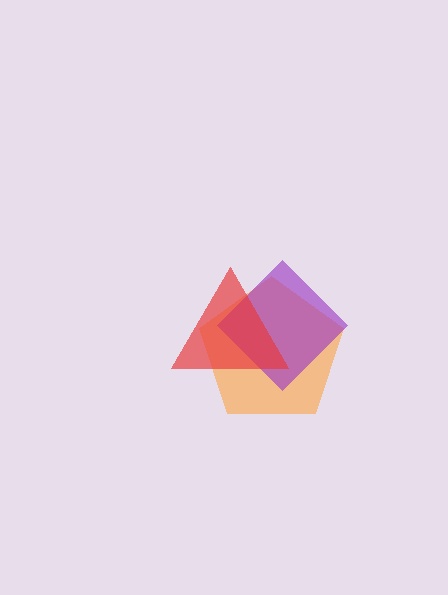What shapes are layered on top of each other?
The layered shapes are: an orange pentagon, a purple diamond, a red triangle.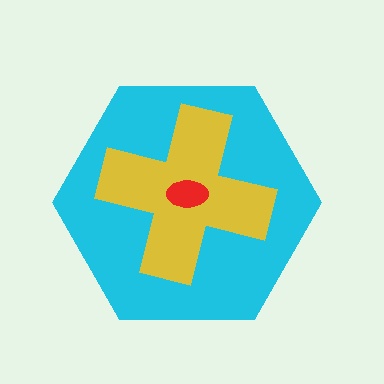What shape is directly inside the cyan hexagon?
The yellow cross.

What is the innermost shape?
The red ellipse.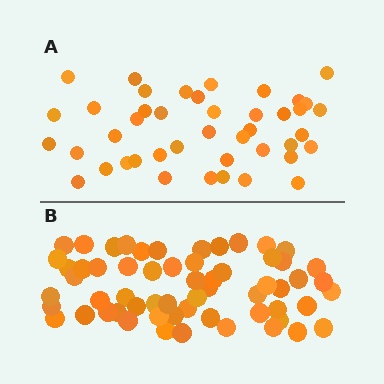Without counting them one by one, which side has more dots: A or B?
Region B (the bottom region) has more dots.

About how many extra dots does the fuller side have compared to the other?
Region B has approximately 15 more dots than region A.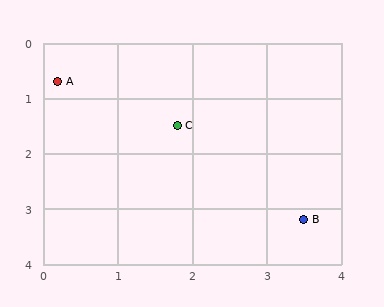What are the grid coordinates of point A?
Point A is at approximately (0.2, 0.7).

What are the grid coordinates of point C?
Point C is at approximately (1.8, 1.5).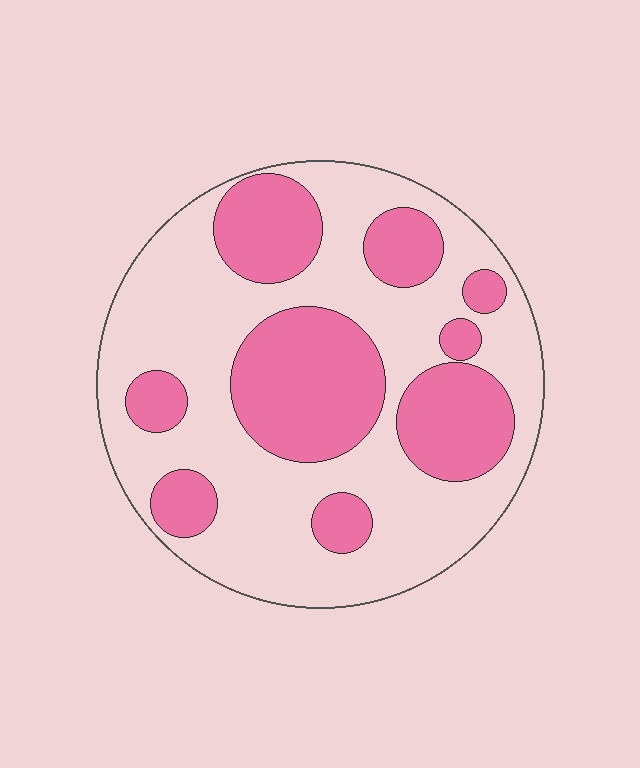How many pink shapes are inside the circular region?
9.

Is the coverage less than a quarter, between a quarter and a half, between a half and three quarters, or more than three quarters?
Between a quarter and a half.